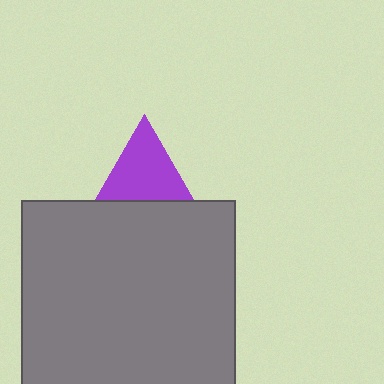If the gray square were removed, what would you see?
You would see the complete purple triangle.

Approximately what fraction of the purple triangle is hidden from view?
Roughly 43% of the purple triangle is hidden behind the gray square.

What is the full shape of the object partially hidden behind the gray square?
The partially hidden object is a purple triangle.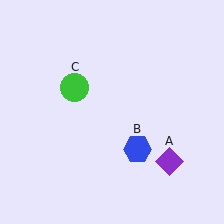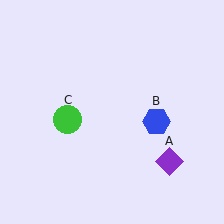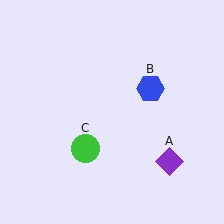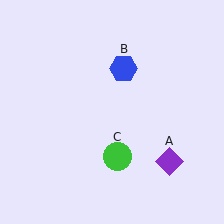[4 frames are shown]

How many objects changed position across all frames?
2 objects changed position: blue hexagon (object B), green circle (object C).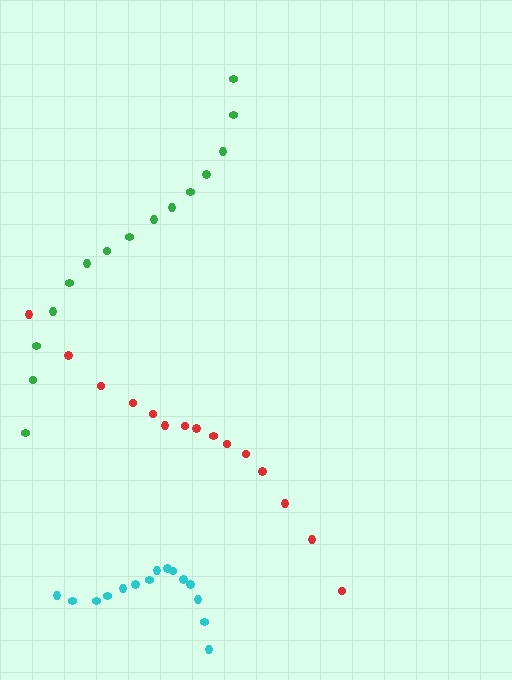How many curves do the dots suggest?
There are 3 distinct paths.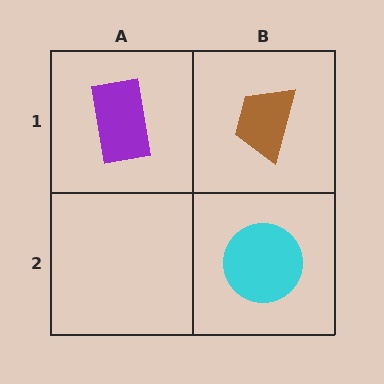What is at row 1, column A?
A purple rectangle.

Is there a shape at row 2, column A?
No, that cell is empty.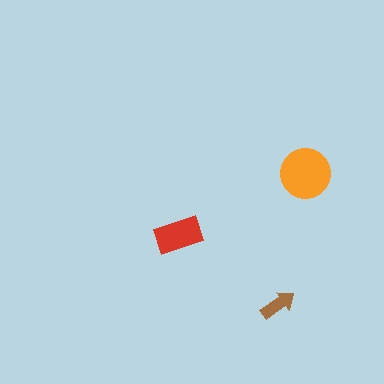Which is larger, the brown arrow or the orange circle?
The orange circle.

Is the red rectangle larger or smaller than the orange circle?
Smaller.